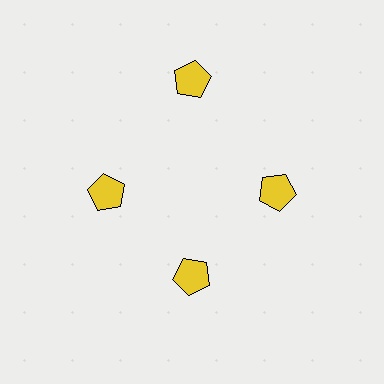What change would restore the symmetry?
The symmetry would be restored by moving it inward, back onto the ring so that all 4 pentagons sit at equal angles and equal distance from the center.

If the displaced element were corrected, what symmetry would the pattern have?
It would have 4-fold rotational symmetry — the pattern would map onto itself every 90 degrees.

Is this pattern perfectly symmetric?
No. The 4 yellow pentagons are arranged in a ring, but one element near the 12 o'clock position is pushed outward from the center, breaking the 4-fold rotational symmetry.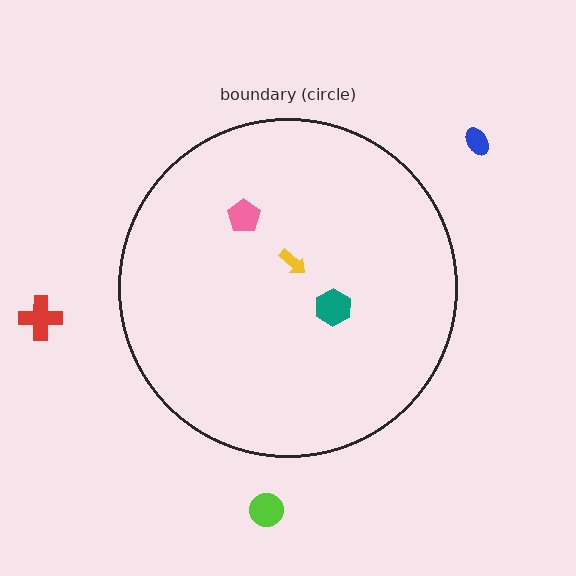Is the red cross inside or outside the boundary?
Outside.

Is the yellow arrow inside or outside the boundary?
Inside.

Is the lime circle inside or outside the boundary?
Outside.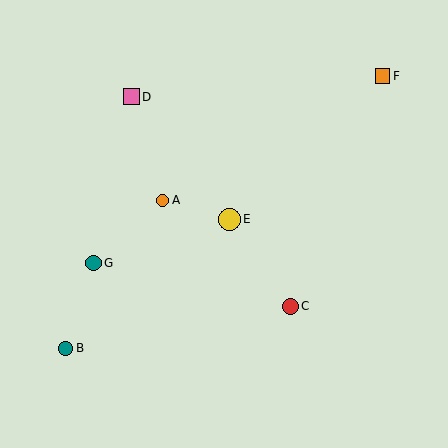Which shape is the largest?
The yellow circle (labeled E) is the largest.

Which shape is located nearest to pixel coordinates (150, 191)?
The orange circle (labeled A) at (162, 200) is nearest to that location.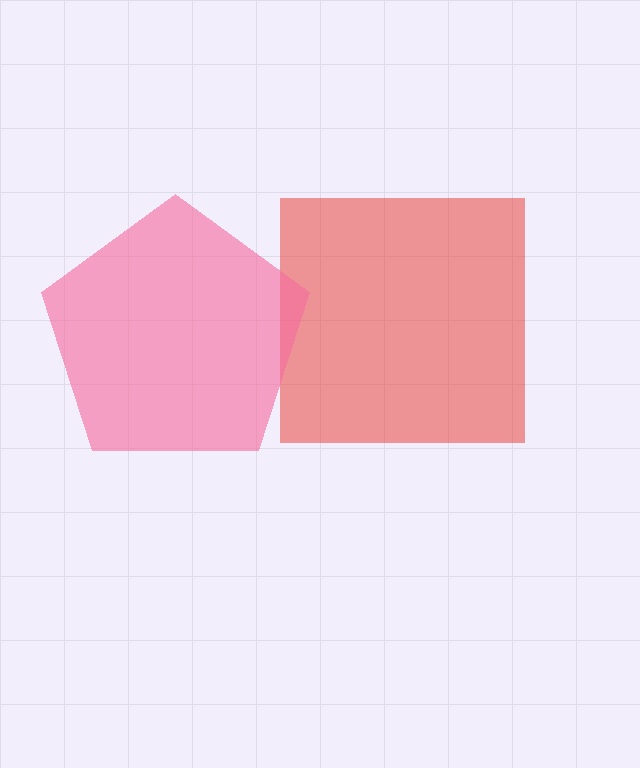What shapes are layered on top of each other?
The layered shapes are: a red square, a pink pentagon.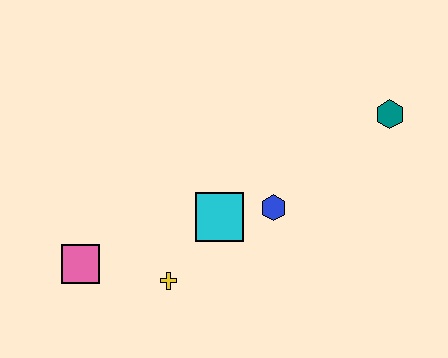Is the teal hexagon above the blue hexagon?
Yes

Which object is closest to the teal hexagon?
The blue hexagon is closest to the teal hexagon.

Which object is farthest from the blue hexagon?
The pink square is farthest from the blue hexagon.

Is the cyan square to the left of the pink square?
No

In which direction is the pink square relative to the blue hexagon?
The pink square is to the left of the blue hexagon.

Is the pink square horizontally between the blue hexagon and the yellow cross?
No